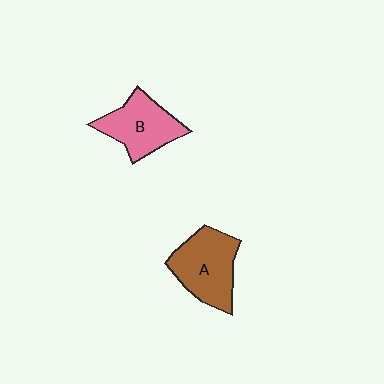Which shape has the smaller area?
Shape B (pink).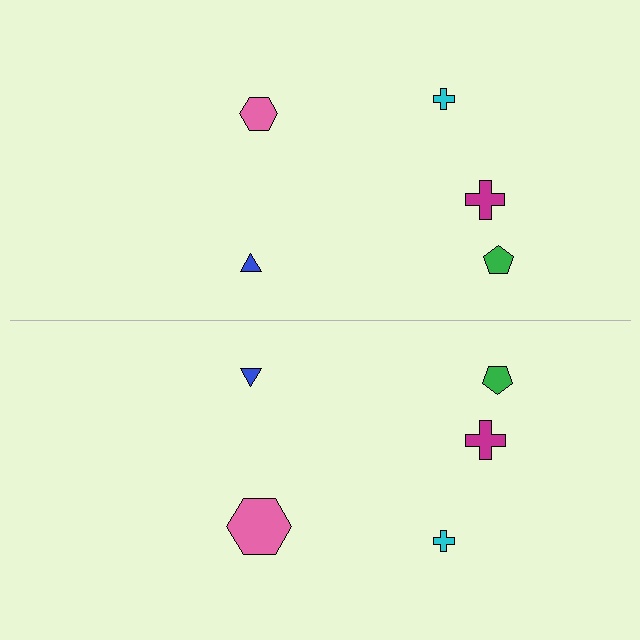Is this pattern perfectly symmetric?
No, the pattern is not perfectly symmetric. The pink hexagon on the bottom side has a different size than its mirror counterpart.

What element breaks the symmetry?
The pink hexagon on the bottom side has a different size than its mirror counterpart.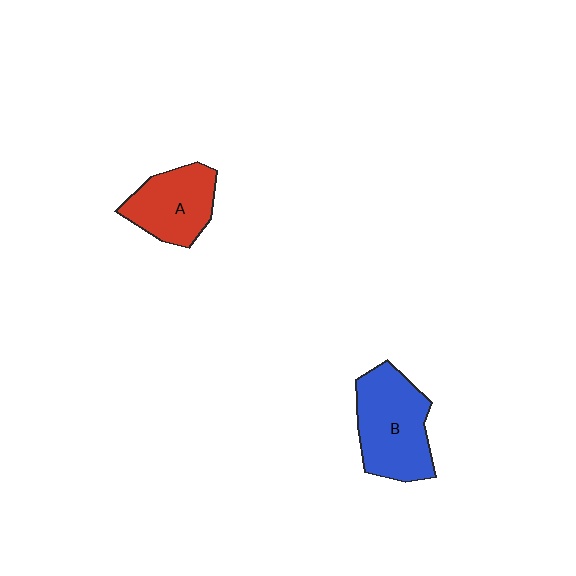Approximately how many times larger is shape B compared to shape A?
Approximately 1.3 times.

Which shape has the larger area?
Shape B (blue).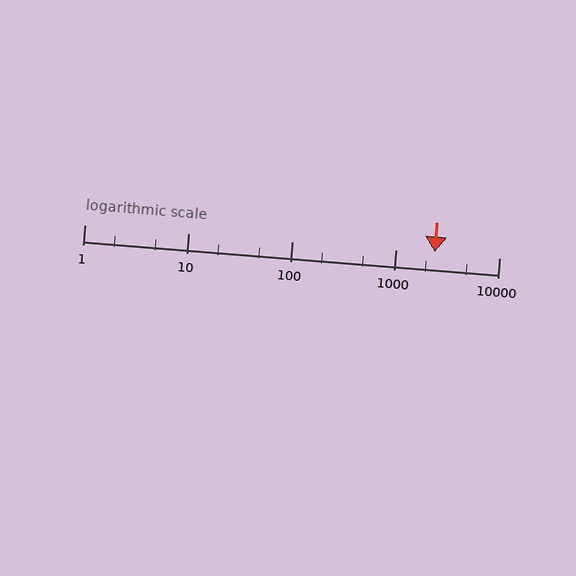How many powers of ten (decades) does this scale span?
The scale spans 4 decades, from 1 to 10000.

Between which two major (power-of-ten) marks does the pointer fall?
The pointer is between 1000 and 10000.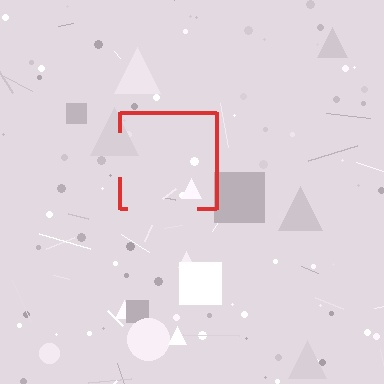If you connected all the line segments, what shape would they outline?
They would outline a square.